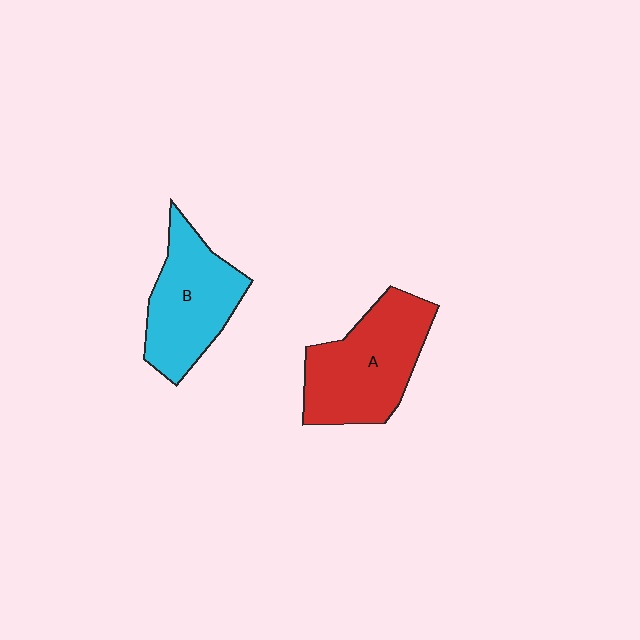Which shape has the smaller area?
Shape B (cyan).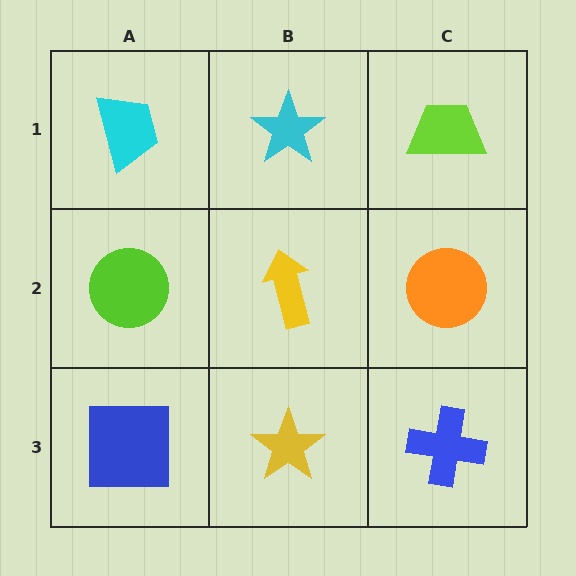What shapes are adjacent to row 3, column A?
A lime circle (row 2, column A), a yellow star (row 3, column B).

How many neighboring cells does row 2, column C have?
3.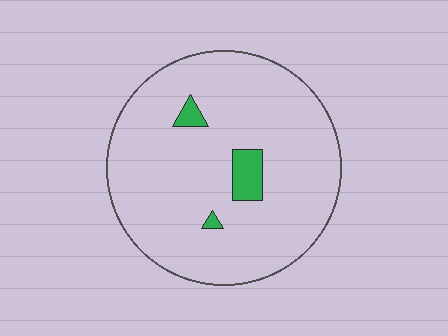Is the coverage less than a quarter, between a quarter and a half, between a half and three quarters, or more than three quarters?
Less than a quarter.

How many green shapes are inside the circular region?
3.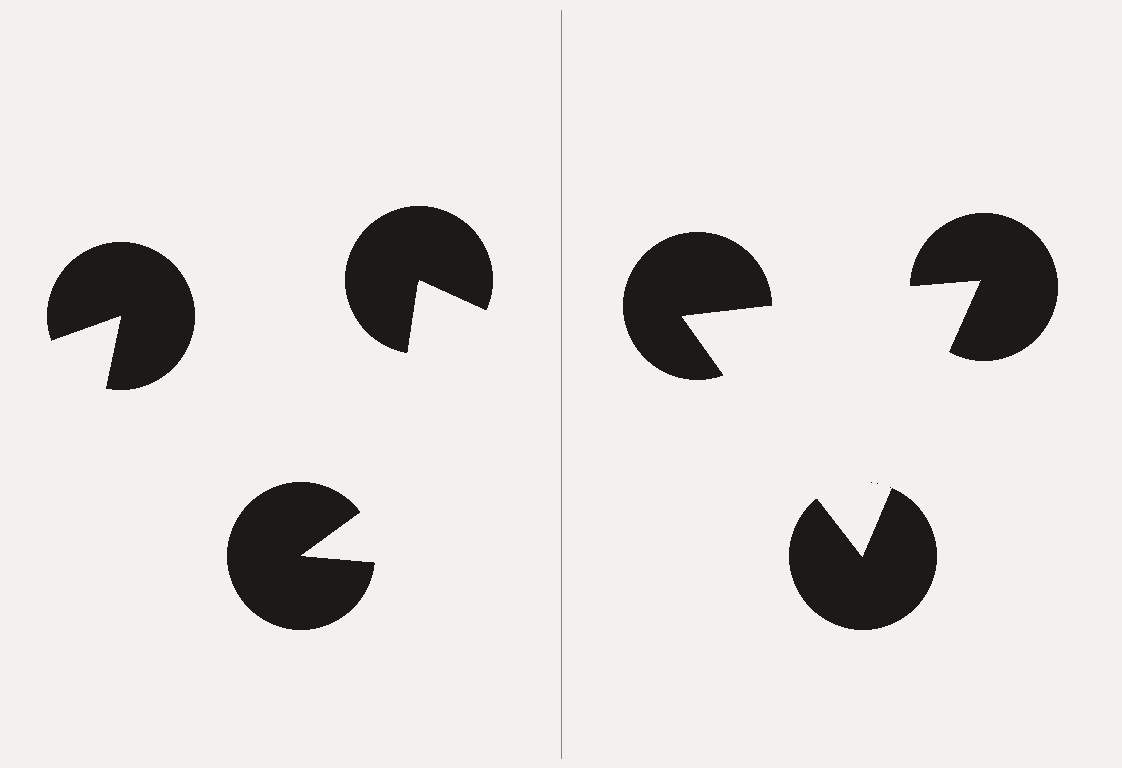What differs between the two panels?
The pac-man discs are positioned identically on both sides; only the wedge orientations differ. On the right they align to a triangle; on the left they are misaligned.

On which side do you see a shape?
An illusory triangle appears on the right side. On the left side the wedge cuts are rotated, so no coherent shape forms.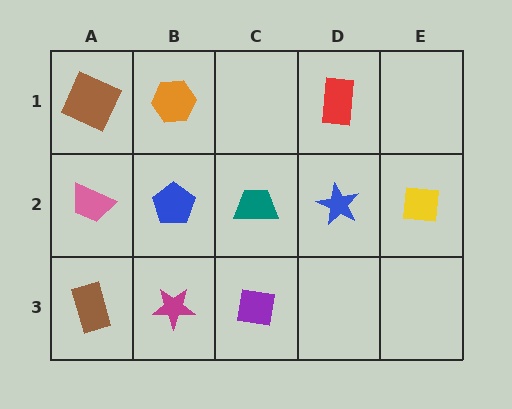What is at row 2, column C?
A teal trapezoid.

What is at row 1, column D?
A red rectangle.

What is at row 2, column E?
A yellow square.